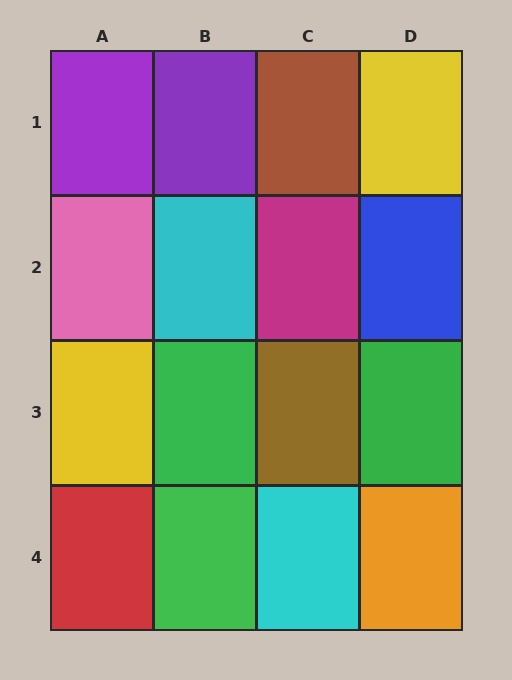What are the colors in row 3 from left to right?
Yellow, green, brown, green.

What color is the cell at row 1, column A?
Purple.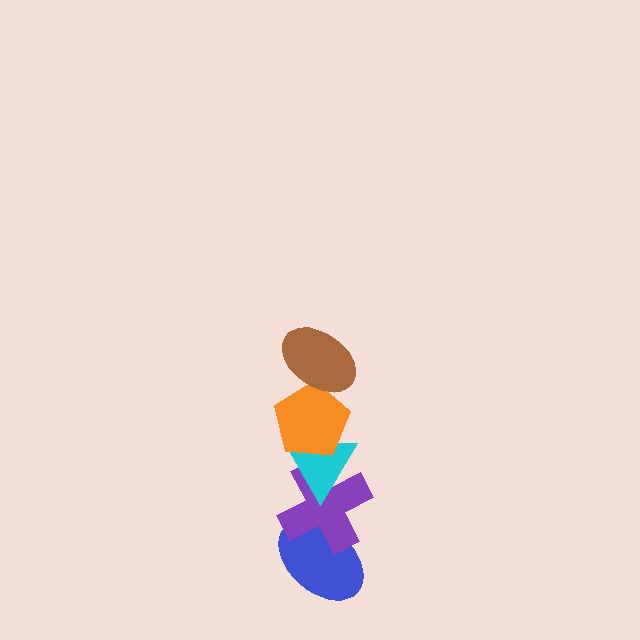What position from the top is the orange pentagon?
The orange pentagon is 2nd from the top.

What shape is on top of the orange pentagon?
The brown ellipse is on top of the orange pentagon.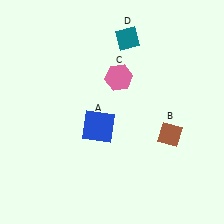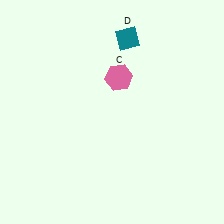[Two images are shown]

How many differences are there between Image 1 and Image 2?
There are 2 differences between the two images.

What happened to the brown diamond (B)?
The brown diamond (B) was removed in Image 2. It was in the bottom-right area of Image 1.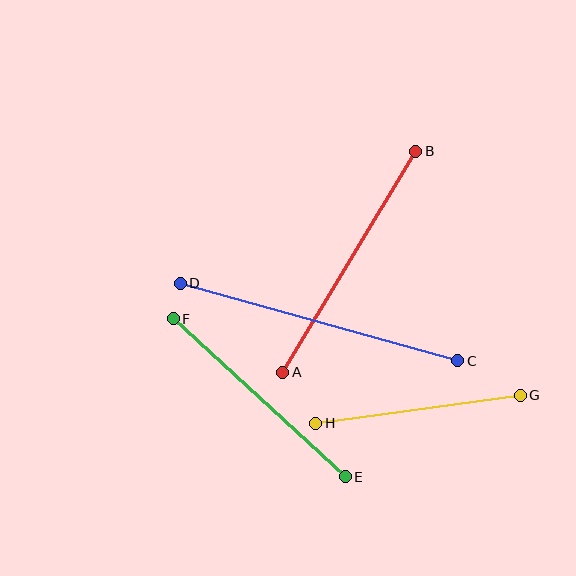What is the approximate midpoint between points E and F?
The midpoint is at approximately (259, 398) pixels.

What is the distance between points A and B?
The distance is approximately 258 pixels.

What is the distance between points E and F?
The distance is approximately 234 pixels.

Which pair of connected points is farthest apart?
Points C and D are farthest apart.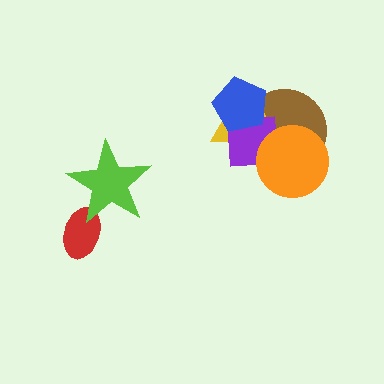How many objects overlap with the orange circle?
3 objects overlap with the orange circle.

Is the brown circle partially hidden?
Yes, it is partially covered by another shape.